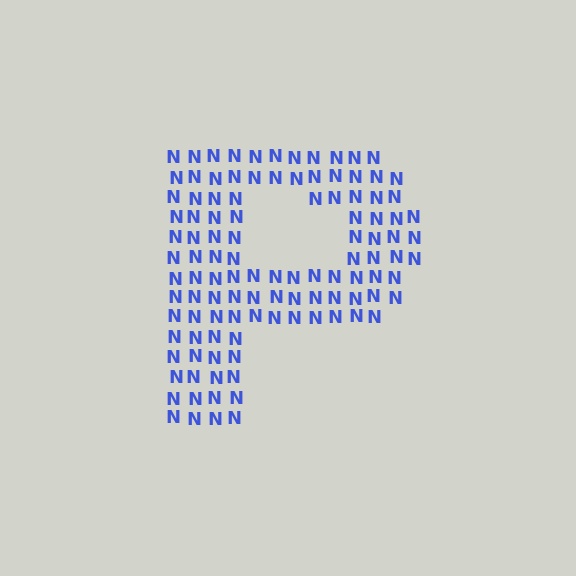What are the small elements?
The small elements are letter N's.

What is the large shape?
The large shape is the letter P.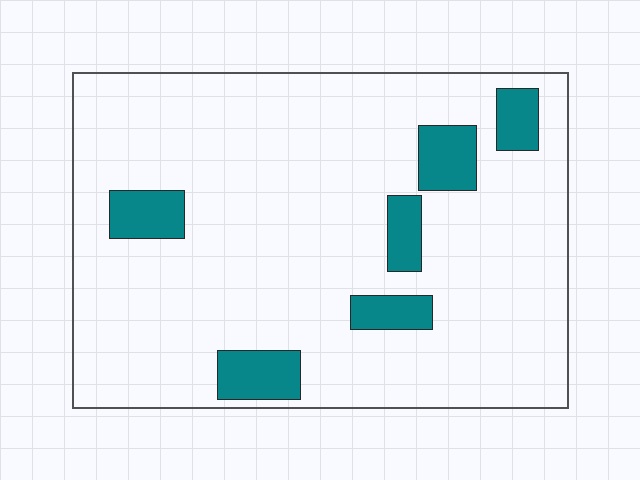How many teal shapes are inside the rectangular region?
6.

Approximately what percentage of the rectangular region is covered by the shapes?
Approximately 10%.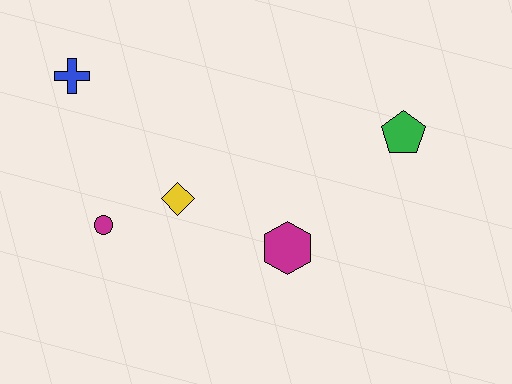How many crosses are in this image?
There is 1 cross.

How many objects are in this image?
There are 5 objects.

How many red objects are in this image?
There are no red objects.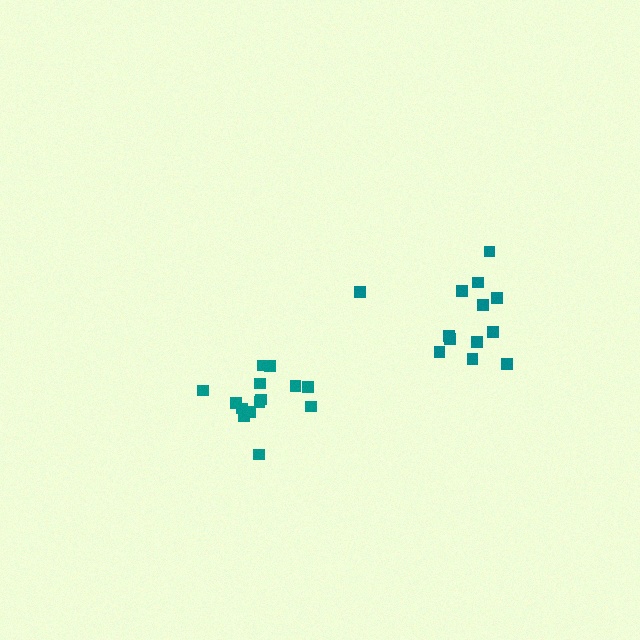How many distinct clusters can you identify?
There are 2 distinct clusters.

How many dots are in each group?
Group 1: 14 dots, Group 2: 13 dots (27 total).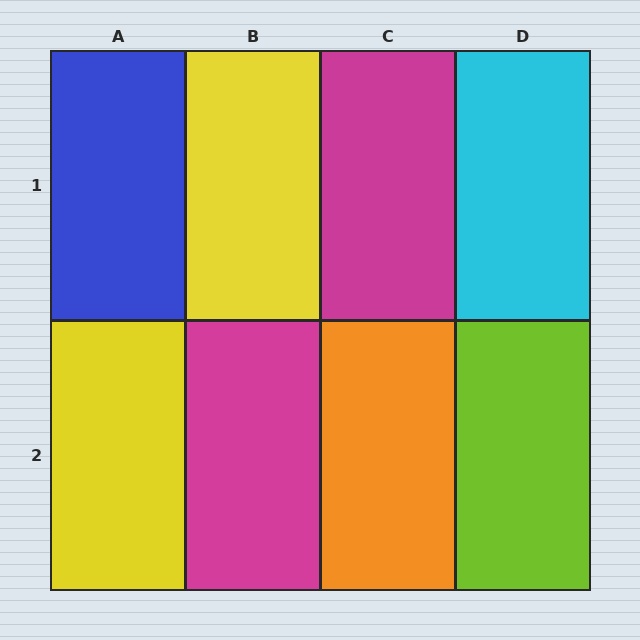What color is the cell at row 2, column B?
Magenta.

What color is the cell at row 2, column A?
Yellow.